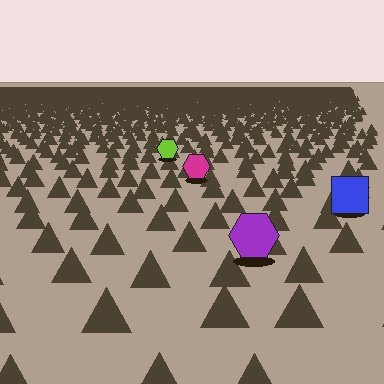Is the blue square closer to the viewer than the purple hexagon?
No. The purple hexagon is closer — you can tell from the texture gradient: the ground texture is coarser near it.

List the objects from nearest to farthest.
From nearest to farthest: the purple hexagon, the blue square, the magenta hexagon, the lime hexagon.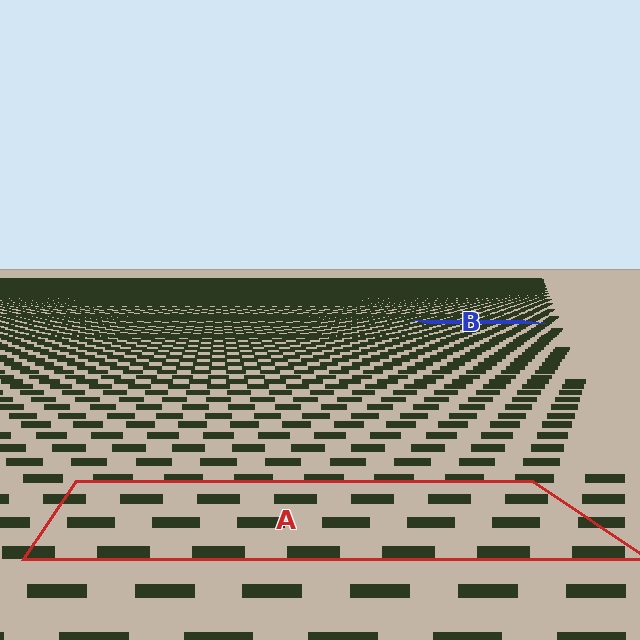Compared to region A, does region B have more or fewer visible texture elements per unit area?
Region B has more texture elements per unit area — they are packed more densely because it is farther away.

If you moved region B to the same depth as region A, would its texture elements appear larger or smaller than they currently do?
They would appear larger. At a closer depth, the same texture elements are projected at a bigger on-screen size.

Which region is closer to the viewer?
Region A is closer. The texture elements there are larger and more spread out.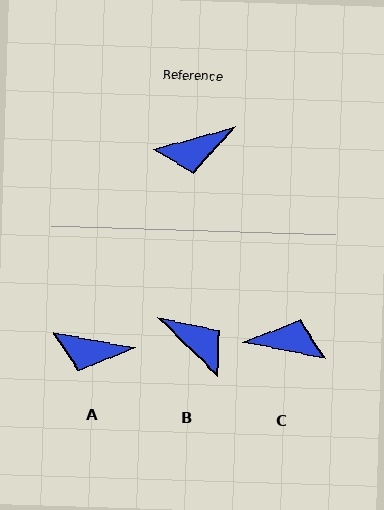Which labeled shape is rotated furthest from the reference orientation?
C, about 153 degrees away.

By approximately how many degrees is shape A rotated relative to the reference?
Approximately 27 degrees clockwise.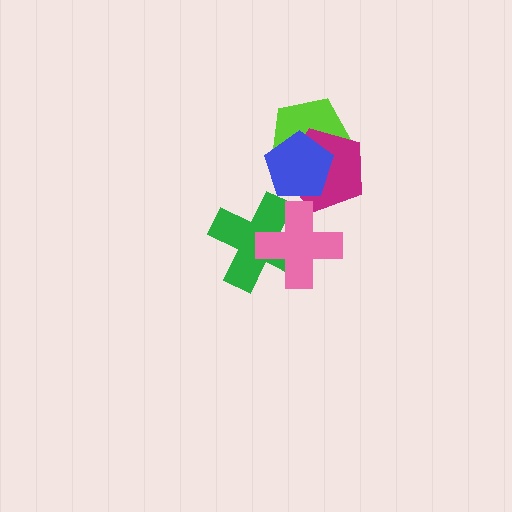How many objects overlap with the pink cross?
1 object overlaps with the pink cross.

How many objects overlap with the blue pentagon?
2 objects overlap with the blue pentagon.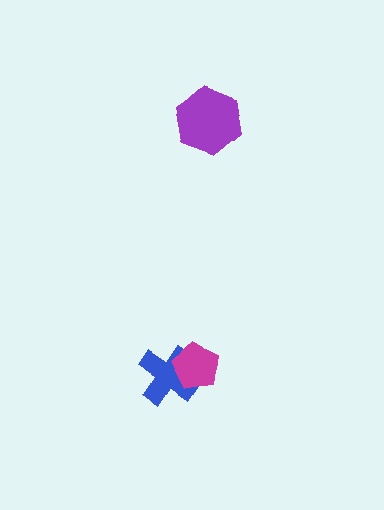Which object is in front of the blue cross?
The magenta pentagon is in front of the blue cross.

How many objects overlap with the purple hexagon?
0 objects overlap with the purple hexagon.